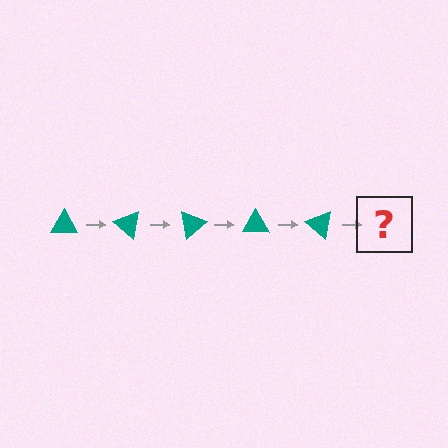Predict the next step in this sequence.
The next step is a teal triangle rotated 200 degrees.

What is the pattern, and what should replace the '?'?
The pattern is that the triangle rotates 40 degrees each step. The '?' should be a teal triangle rotated 200 degrees.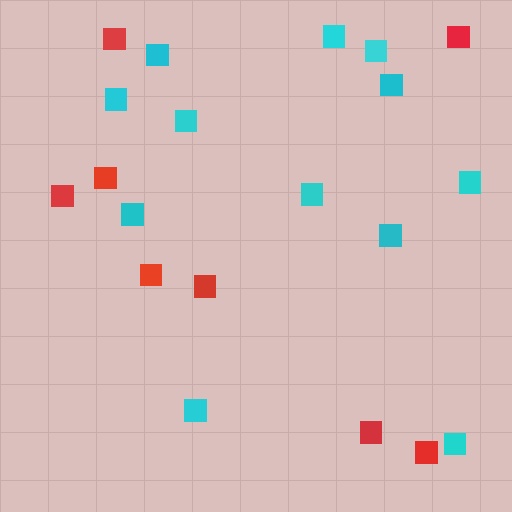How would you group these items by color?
There are 2 groups: one group of red squares (8) and one group of cyan squares (12).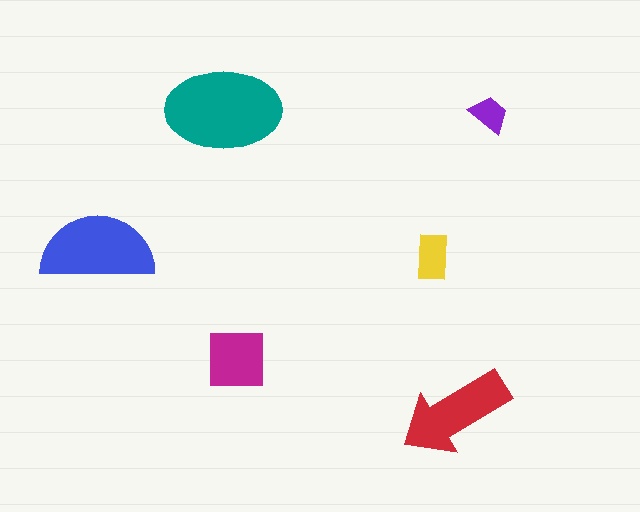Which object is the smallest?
The purple trapezoid.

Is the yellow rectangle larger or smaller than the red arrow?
Smaller.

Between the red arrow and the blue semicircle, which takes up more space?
The blue semicircle.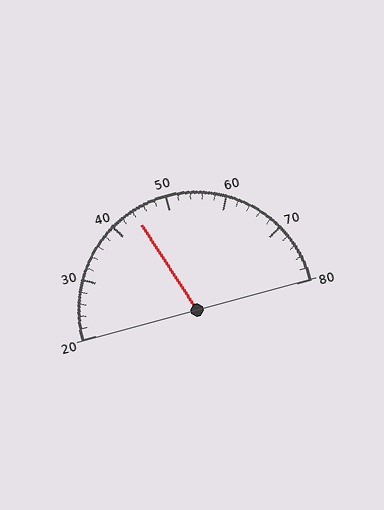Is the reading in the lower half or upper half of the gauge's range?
The reading is in the lower half of the range (20 to 80).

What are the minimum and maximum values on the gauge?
The gauge ranges from 20 to 80.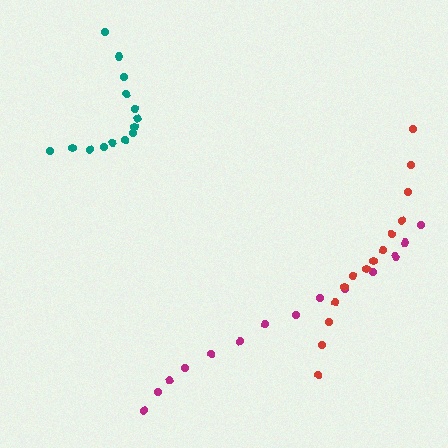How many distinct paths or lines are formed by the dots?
There are 3 distinct paths.